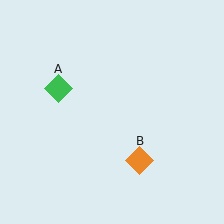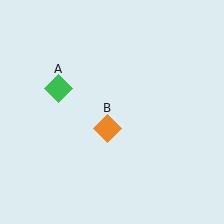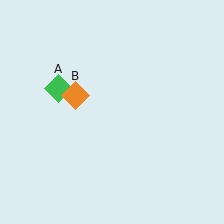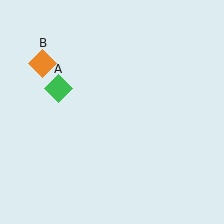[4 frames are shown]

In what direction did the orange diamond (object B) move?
The orange diamond (object B) moved up and to the left.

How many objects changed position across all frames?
1 object changed position: orange diamond (object B).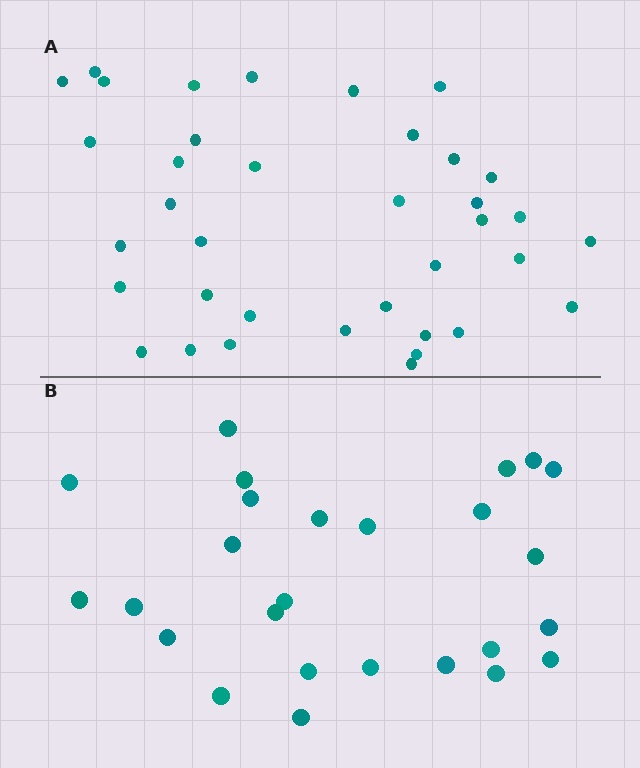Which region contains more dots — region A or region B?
Region A (the top region) has more dots.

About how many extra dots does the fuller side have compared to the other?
Region A has roughly 12 or so more dots than region B.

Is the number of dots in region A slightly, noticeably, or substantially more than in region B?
Region A has noticeably more, but not dramatically so. The ratio is roughly 1.4 to 1.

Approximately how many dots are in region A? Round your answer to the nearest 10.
About 40 dots. (The exact count is 37, which rounds to 40.)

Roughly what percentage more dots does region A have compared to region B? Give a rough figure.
About 40% more.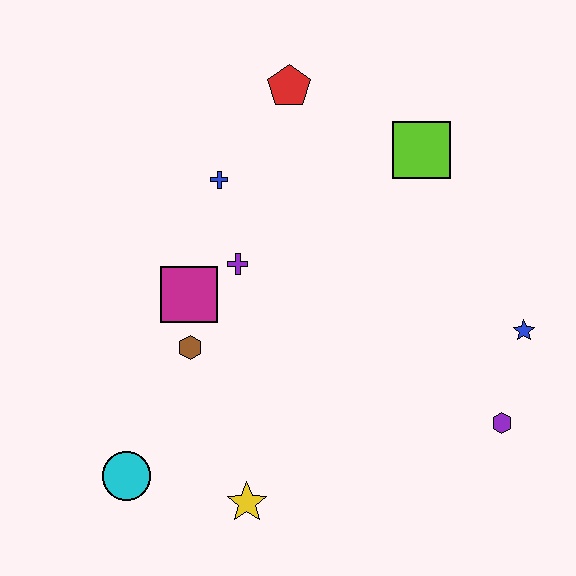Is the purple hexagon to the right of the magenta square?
Yes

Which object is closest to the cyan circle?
The yellow star is closest to the cyan circle.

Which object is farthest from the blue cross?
The purple hexagon is farthest from the blue cross.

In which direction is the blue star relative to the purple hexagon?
The blue star is above the purple hexagon.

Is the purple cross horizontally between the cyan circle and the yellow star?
Yes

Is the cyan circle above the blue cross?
No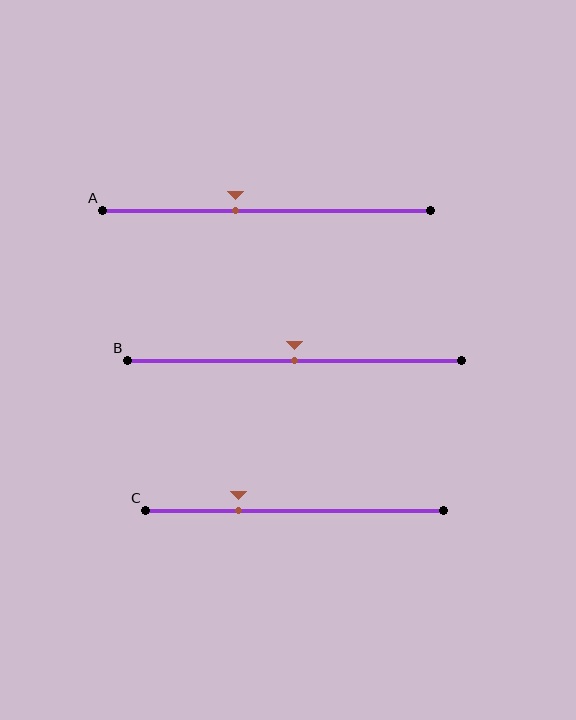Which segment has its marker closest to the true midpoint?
Segment B has its marker closest to the true midpoint.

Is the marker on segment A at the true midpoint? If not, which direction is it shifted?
No, the marker on segment A is shifted to the left by about 10% of the segment length.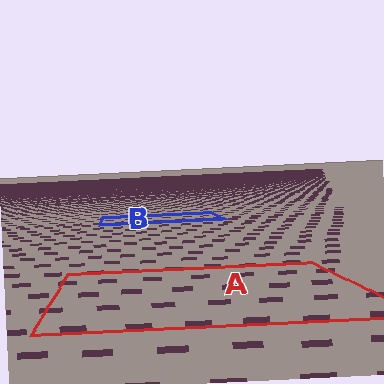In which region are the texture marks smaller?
The texture marks are smaller in region B, because it is farther away.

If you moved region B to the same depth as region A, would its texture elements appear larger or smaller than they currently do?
They would appear larger. At a closer depth, the same texture elements are projected at a bigger on-screen size.